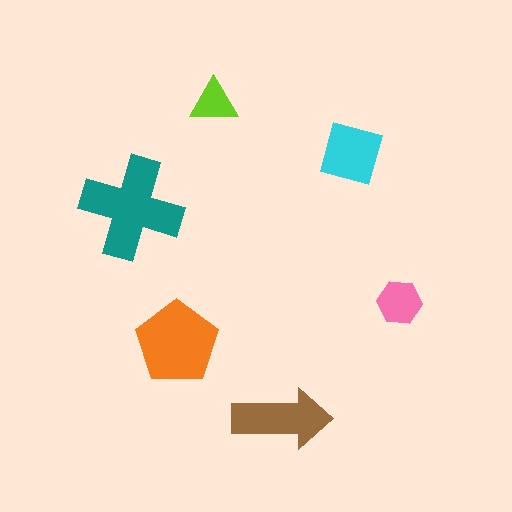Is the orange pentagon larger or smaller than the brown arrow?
Larger.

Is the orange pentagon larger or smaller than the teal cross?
Smaller.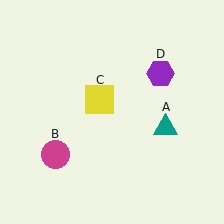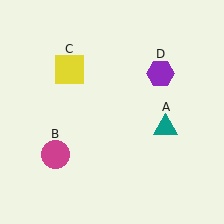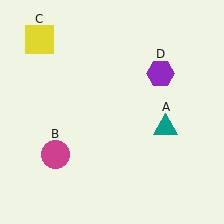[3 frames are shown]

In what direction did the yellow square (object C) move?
The yellow square (object C) moved up and to the left.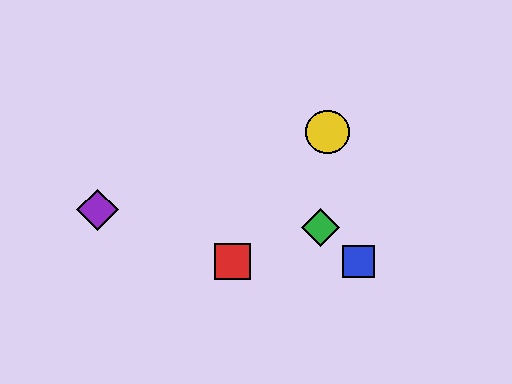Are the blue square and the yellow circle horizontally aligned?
No, the blue square is at y≈261 and the yellow circle is at y≈132.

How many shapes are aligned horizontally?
2 shapes (the red square, the blue square) are aligned horizontally.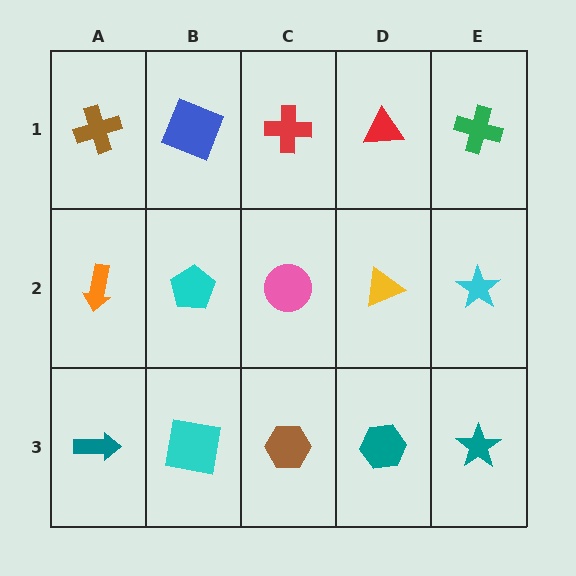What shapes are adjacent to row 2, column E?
A green cross (row 1, column E), a teal star (row 3, column E), a yellow triangle (row 2, column D).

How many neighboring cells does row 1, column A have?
2.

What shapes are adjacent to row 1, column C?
A pink circle (row 2, column C), a blue square (row 1, column B), a red triangle (row 1, column D).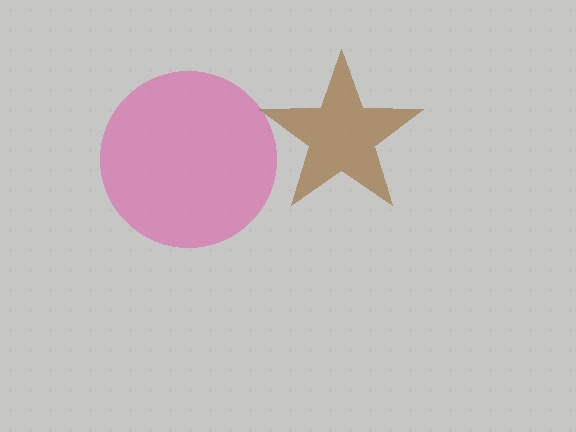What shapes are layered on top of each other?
The layered shapes are: a pink circle, a brown star.